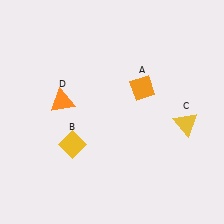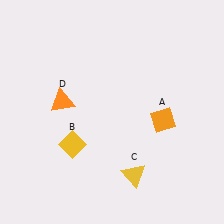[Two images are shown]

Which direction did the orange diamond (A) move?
The orange diamond (A) moved down.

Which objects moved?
The objects that moved are: the orange diamond (A), the yellow triangle (C).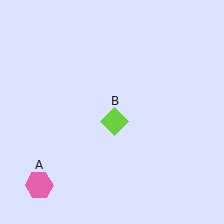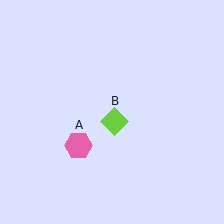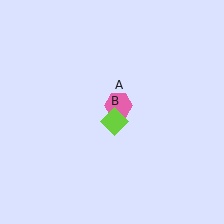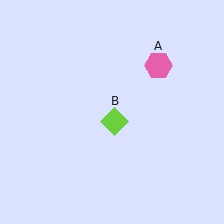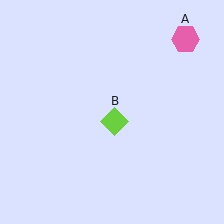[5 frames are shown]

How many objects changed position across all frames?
1 object changed position: pink hexagon (object A).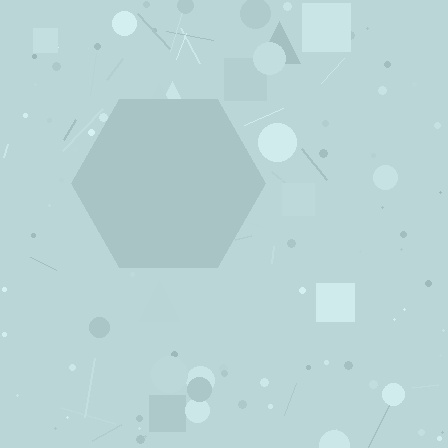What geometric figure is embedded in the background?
A hexagon is embedded in the background.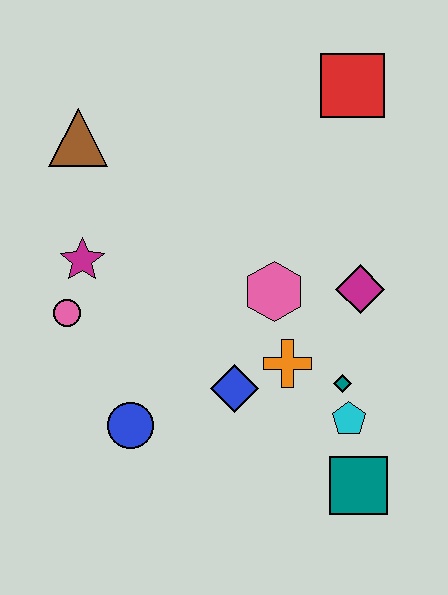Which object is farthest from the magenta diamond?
The brown triangle is farthest from the magenta diamond.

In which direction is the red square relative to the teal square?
The red square is above the teal square.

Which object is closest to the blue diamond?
The orange cross is closest to the blue diamond.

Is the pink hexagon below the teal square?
No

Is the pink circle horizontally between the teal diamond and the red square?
No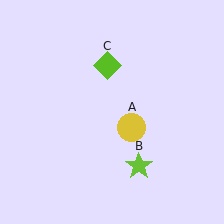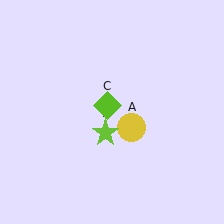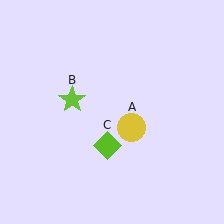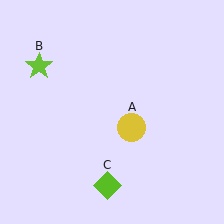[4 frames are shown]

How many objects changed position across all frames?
2 objects changed position: lime star (object B), lime diamond (object C).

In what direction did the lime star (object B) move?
The lime star (object B) moved up and to the left.